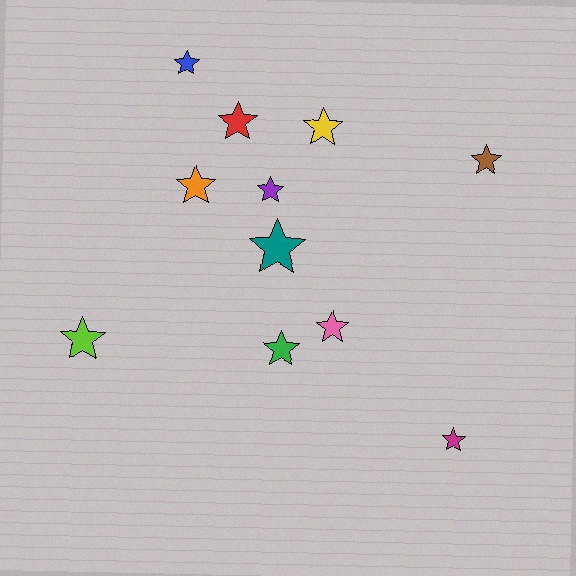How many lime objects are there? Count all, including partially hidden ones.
There is 1 lime object.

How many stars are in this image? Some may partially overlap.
There are 11 stars.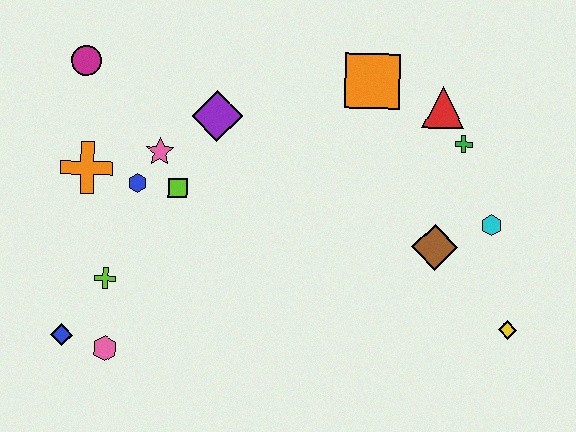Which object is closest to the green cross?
The red triangle is closest to the green cross.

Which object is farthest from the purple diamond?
The yellow diamond is farthest from the purple diamond.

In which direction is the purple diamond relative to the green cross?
The purple diamond is to the left of the green cross.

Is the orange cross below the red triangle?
Yes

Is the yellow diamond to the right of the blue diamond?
Yes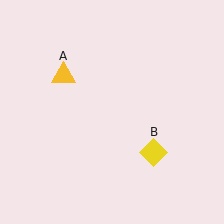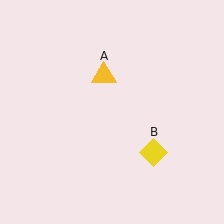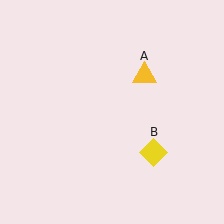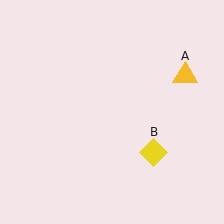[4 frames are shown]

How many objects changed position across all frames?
1 object changed position: yellow triangle (object A).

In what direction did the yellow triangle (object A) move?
The yellow triangle (object A) moved right.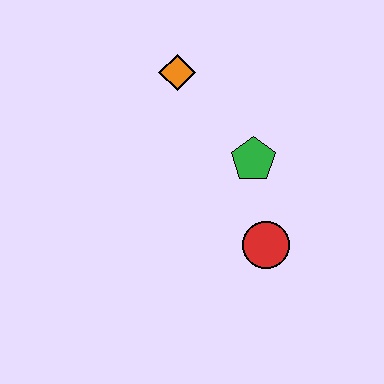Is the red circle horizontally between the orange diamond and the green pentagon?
No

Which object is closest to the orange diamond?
The green pentagon is closest to the orange diamond.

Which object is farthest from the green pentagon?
The orange diamond is farthest from the green pentagon.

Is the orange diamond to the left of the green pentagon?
Yes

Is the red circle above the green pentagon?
No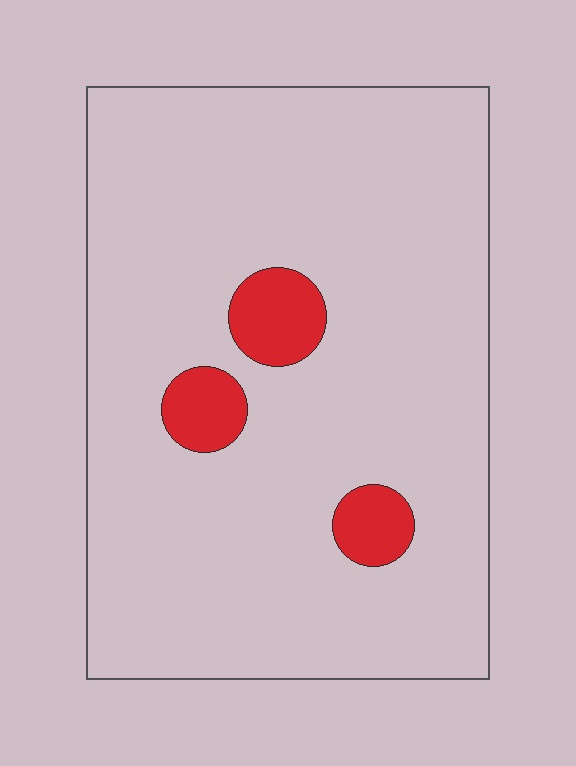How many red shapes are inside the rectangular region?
3.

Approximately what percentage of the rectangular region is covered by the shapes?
Approximately 10%.